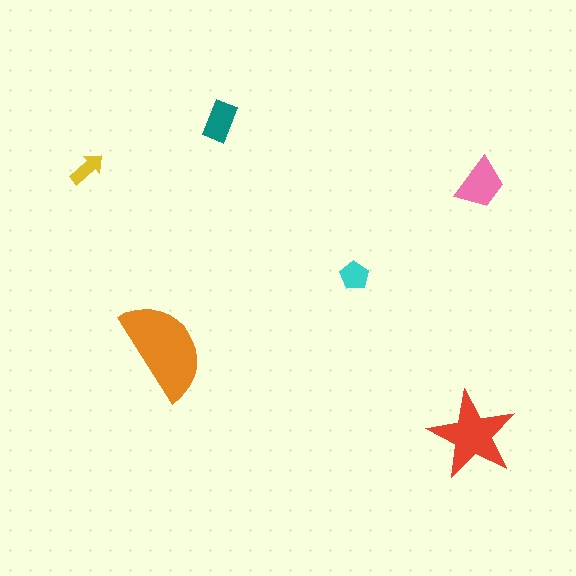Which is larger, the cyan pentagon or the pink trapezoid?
The pink trapezoid.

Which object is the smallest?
The yellow arrow.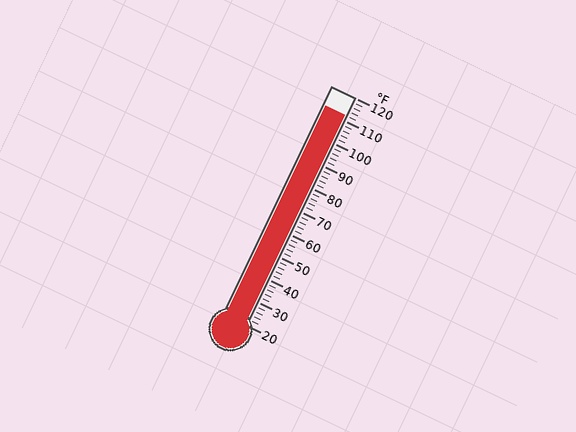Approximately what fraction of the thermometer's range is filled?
The thermometer is filled to approximately 90% of its range.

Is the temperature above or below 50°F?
The temperature is above 50°F.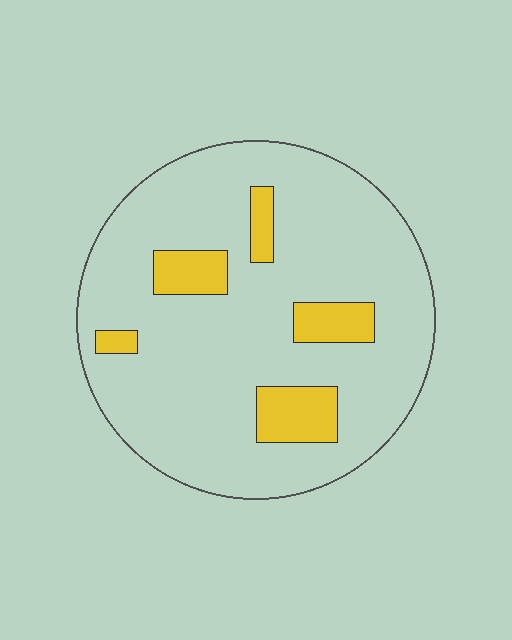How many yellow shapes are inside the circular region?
5.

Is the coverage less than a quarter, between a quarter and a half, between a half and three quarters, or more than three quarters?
Less than a quarter.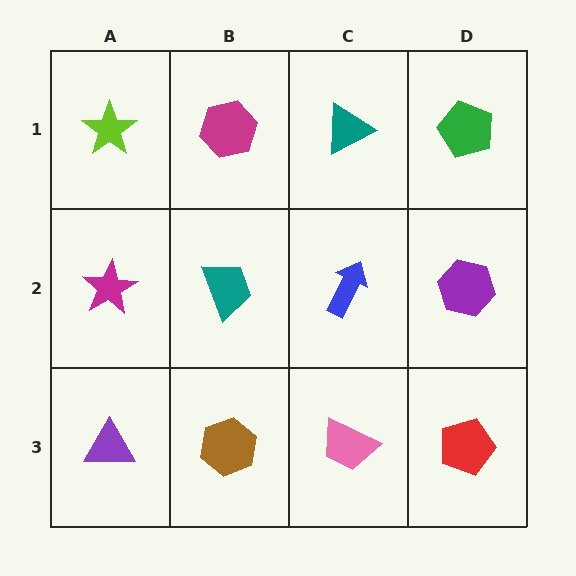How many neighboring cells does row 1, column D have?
2.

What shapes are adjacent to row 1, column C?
A blue arrow (row 2, column C), a magenta hexagon (row 1, column B), a green pentagon (row 1, column D).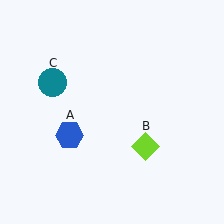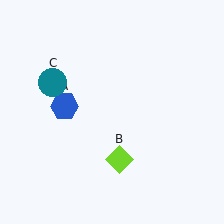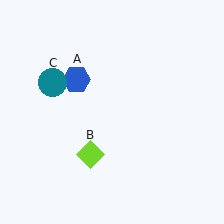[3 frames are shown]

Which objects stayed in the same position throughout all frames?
Teal circle (object C) remained stationary.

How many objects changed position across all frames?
2 objects changed position: blue hexagon (object A), lime diamond (object B).